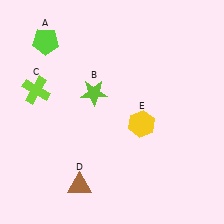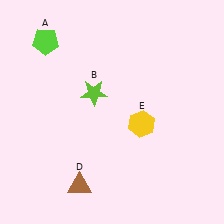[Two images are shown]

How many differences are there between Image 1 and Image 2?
There is 1 difference between the two images.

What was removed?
The lime cross (C) was removed in Image 2.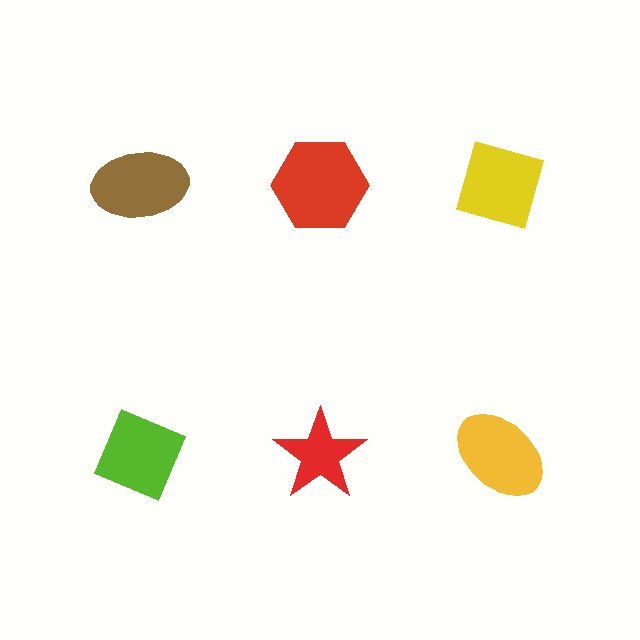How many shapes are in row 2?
3 shapes.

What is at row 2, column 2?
A red star.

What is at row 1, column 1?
A brown ellipse.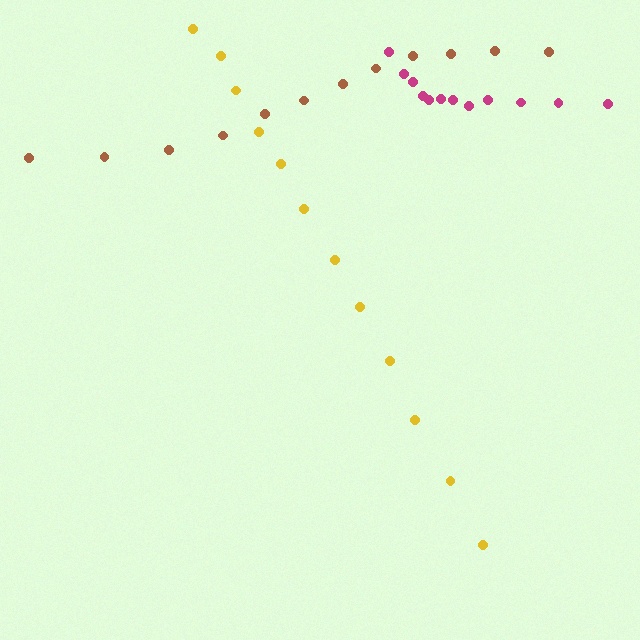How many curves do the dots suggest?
There are 3 distinct paths.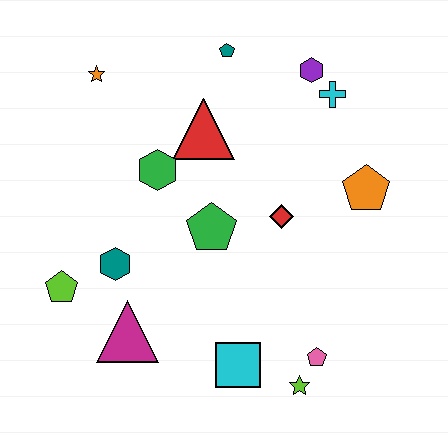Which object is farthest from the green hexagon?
The lime star is farthest from the green hexagon.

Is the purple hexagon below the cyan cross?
No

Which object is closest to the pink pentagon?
The lime star is closest to the pink pentagon.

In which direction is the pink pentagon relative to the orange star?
The pink pentagon is below the orange star.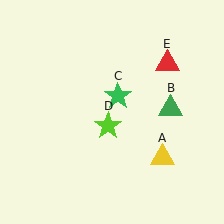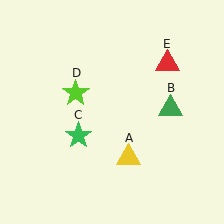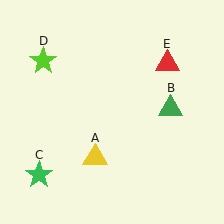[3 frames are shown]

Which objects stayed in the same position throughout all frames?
Green triangle (object B) and red triangle (object E) remained stationary.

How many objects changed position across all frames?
3 objects changed position: yellow triangle (object A), green star (object C), lime star (object D).